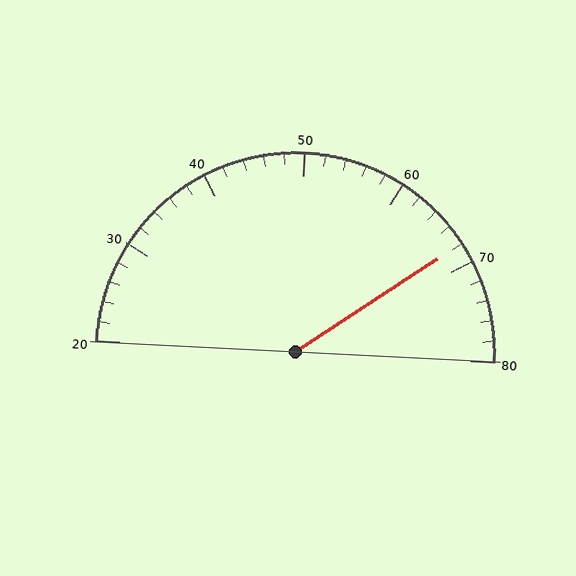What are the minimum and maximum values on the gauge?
The gauge ranges from 20 to 80.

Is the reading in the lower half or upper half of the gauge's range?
The reading is in the upper half of the range (20 to 80).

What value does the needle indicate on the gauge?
The needle indicates approximately 68.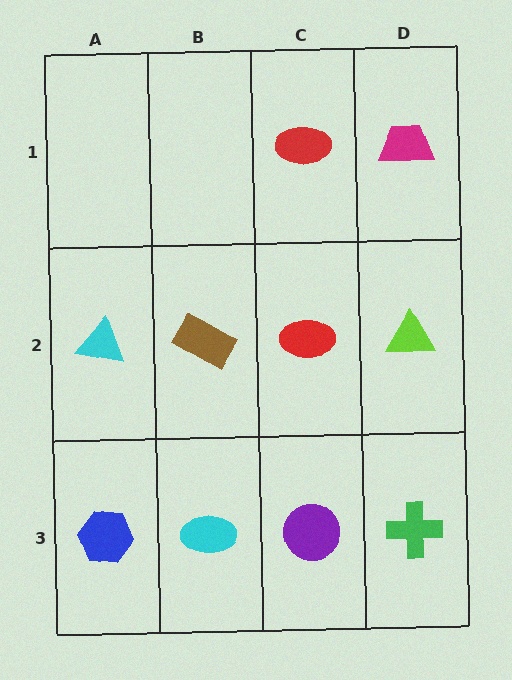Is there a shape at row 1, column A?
No, that cell is empty.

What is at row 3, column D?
A green cross.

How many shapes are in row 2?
4 shapes.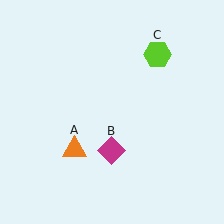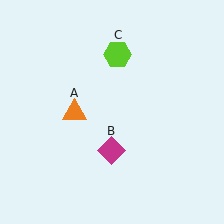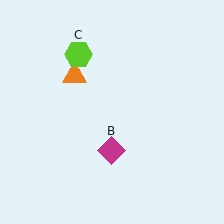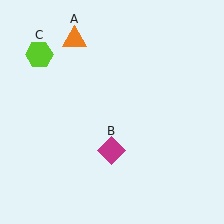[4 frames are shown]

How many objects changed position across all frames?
2 objects changed position: orange triangle (object A), lime hexagon (object C).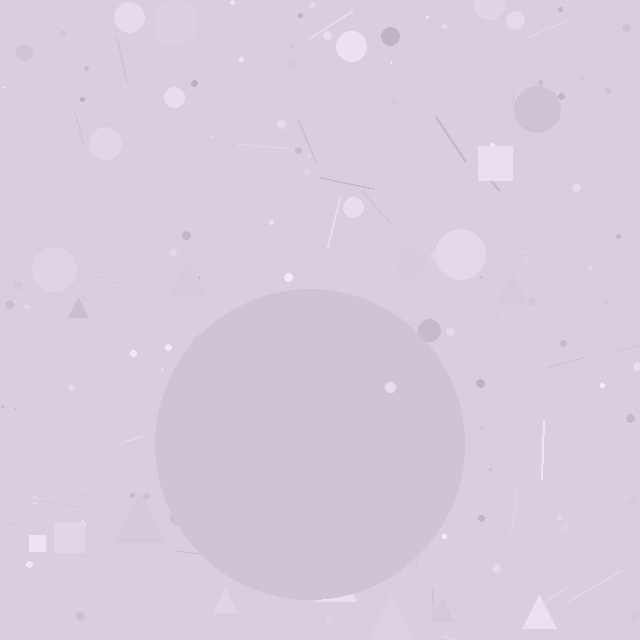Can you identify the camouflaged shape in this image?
The camouflaged shape is a circle.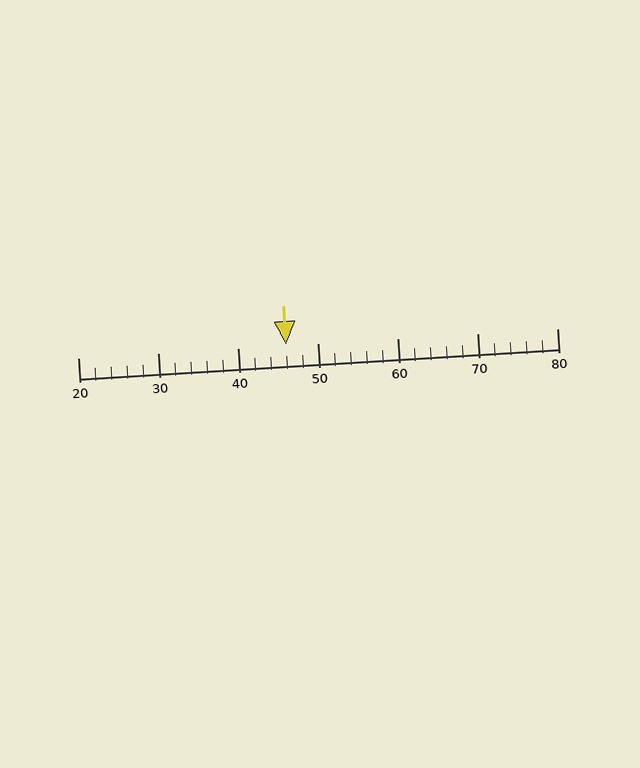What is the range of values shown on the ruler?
The ruler shows values from 20 to 80.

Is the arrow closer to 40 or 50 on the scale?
The arrow is closer to 50.